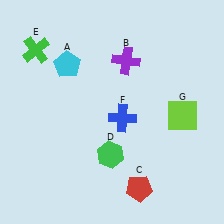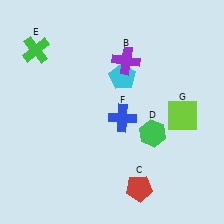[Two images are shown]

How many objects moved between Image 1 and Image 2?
2 objects moved between the two images.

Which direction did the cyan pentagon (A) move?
The cyan pentagon (A) moved right.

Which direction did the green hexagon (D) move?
The green hexagon (D) moved right.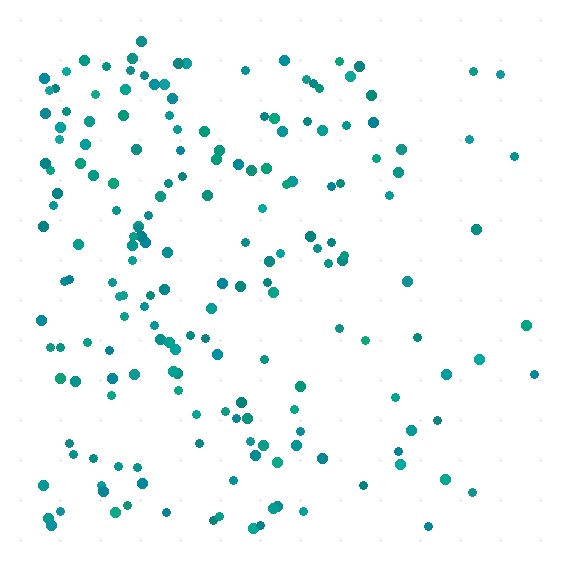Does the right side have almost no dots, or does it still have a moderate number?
Still a moderate number, just noticeably fewer than the left.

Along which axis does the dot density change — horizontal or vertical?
Horizontal.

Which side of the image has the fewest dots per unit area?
The right.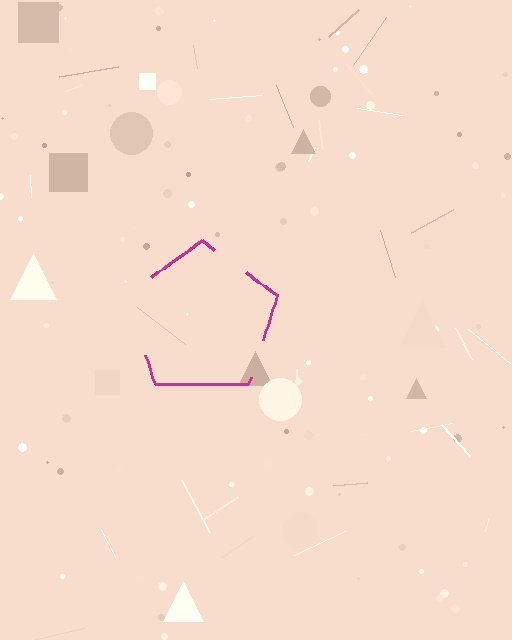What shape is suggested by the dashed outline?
The dashed outline suggests a pentagon.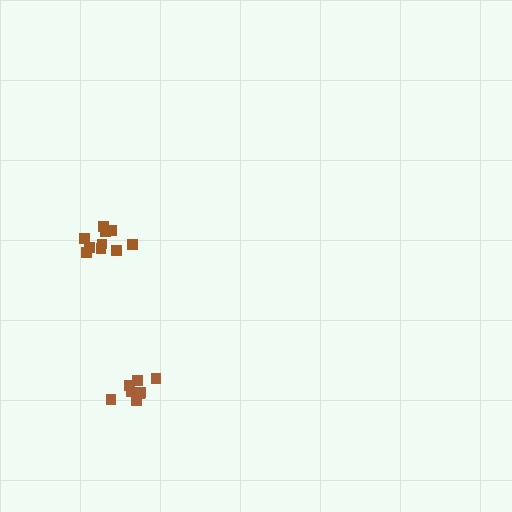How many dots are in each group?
Group 1: 10 dots, Group 2: 8 dots (18 total).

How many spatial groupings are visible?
There are 2 spatial groupings.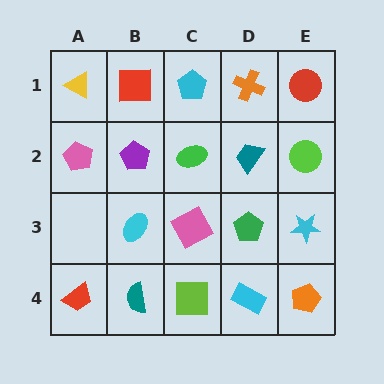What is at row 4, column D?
A cyan rectangle.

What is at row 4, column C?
A lime square.